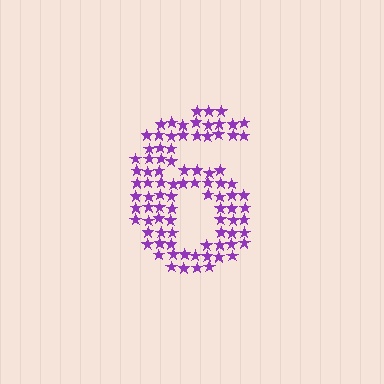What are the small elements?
The small elements are stars.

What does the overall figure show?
The overall figure shows the digit 6.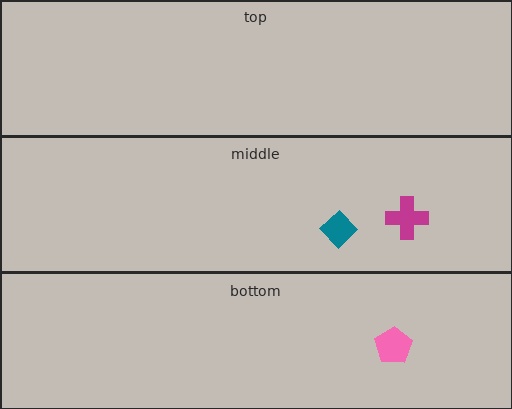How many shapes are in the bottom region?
1.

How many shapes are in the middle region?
2.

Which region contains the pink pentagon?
The bottom region.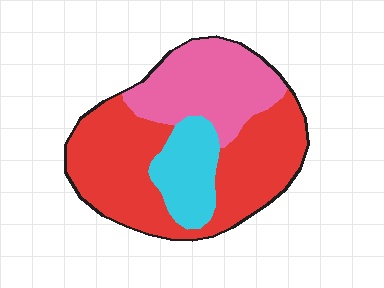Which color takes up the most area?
Red, at roughly 55%.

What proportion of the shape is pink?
Pink covers around 30% of the shape.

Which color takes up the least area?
Cyan, at roughly 15%.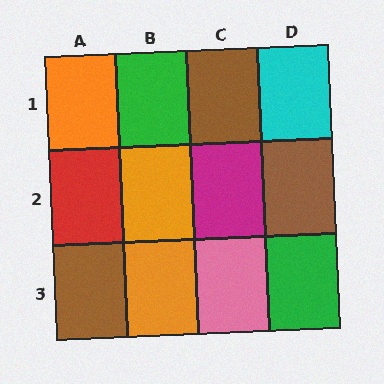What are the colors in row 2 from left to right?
Red, orange, magenta, brown.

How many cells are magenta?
1 cell is magenta.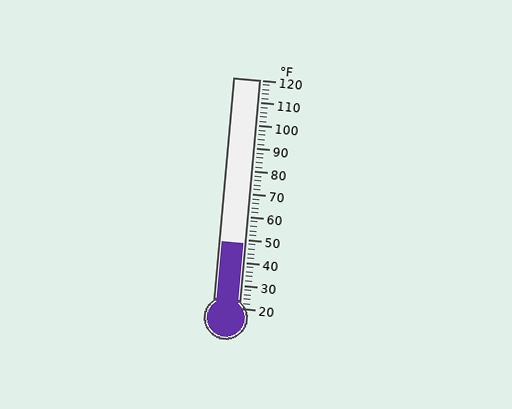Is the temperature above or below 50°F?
The temperature is below 50°F.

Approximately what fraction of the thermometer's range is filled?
The thermometer is filled to approximately 30% of its range.